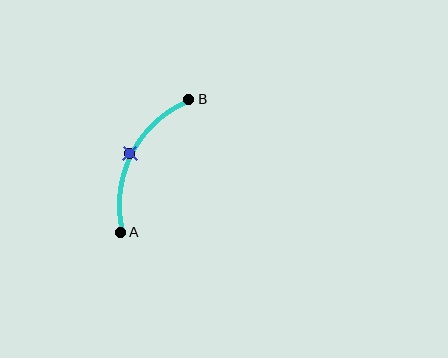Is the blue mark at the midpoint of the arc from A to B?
Yes. The blue mark lies on the arc at equal arc-length from both A and B — it is the arc midpoint.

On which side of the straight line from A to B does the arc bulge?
The arc bulges to the left of the straight line connecting A and B.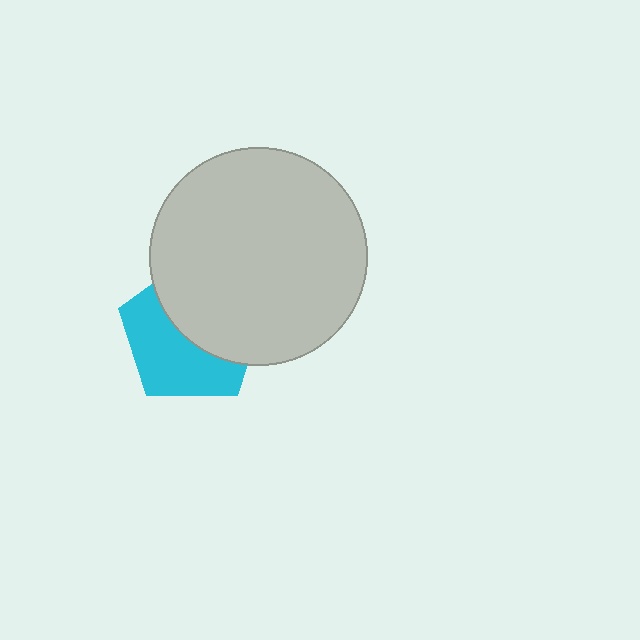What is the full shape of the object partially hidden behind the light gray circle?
The partially hidden object is a cyan pentagon.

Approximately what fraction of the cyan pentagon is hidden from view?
Roughly 51% of the cyan pentagon is hidden behind the light gray circle.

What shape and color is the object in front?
The object in front is a light gray circle.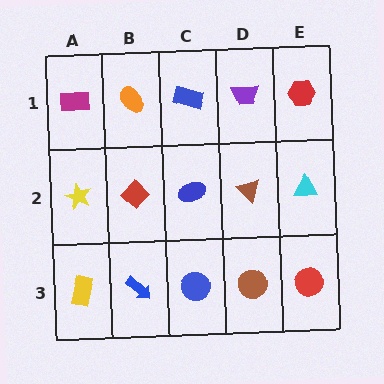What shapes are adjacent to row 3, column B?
A red diamond (row 2, column B), a yellow rectangle (row 3, column A), a blue circle (row 3, column C).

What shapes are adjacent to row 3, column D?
A brown triangle (row 2, column D), a blue circle (row 3, column C), a red circle (row 3, column E).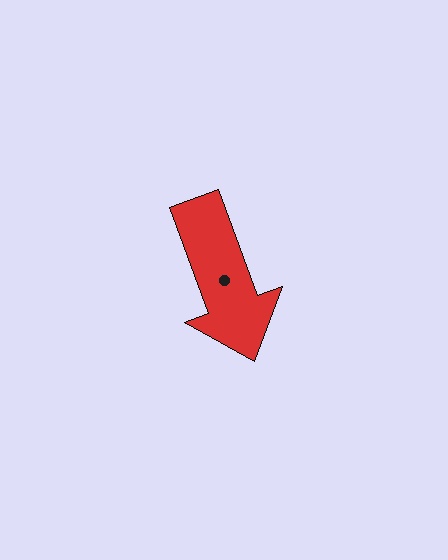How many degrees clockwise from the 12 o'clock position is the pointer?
Approximately 160 degrees.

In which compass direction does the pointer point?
South.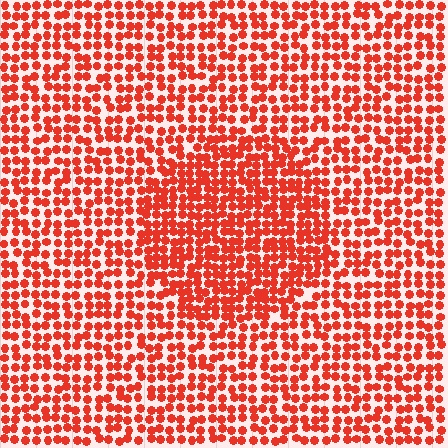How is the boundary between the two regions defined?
The boundary is defined by a change in element density (approximately 1.5x ratio). All elements are the same color, size, and shape.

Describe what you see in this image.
The image contains small red elements arranged at two different densities. A circle-shaped region is visible where the elements are more densely packed than the surrounding area.